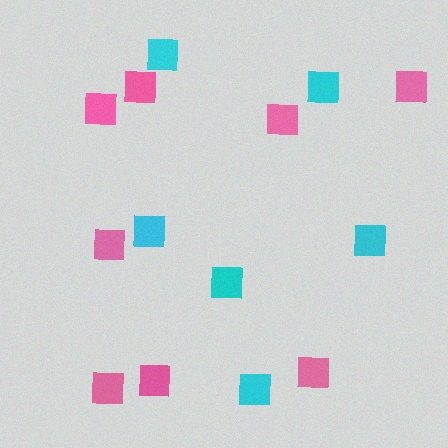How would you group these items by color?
There are 2 groups: one group of pink squares (8) and one group of cyan squares (6).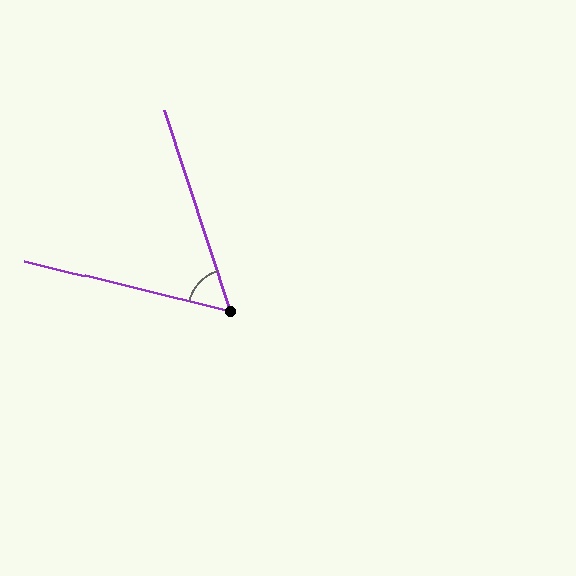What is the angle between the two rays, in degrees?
Approximately 58 degrees.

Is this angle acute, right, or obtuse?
It is acute.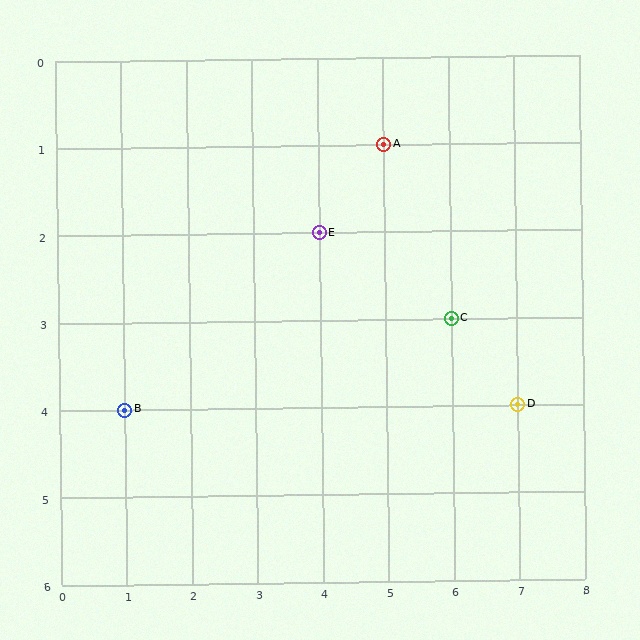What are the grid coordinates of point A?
Point A is at grid coordinates (5, 1).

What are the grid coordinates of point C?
Point C is at grid coordinates (6, 3).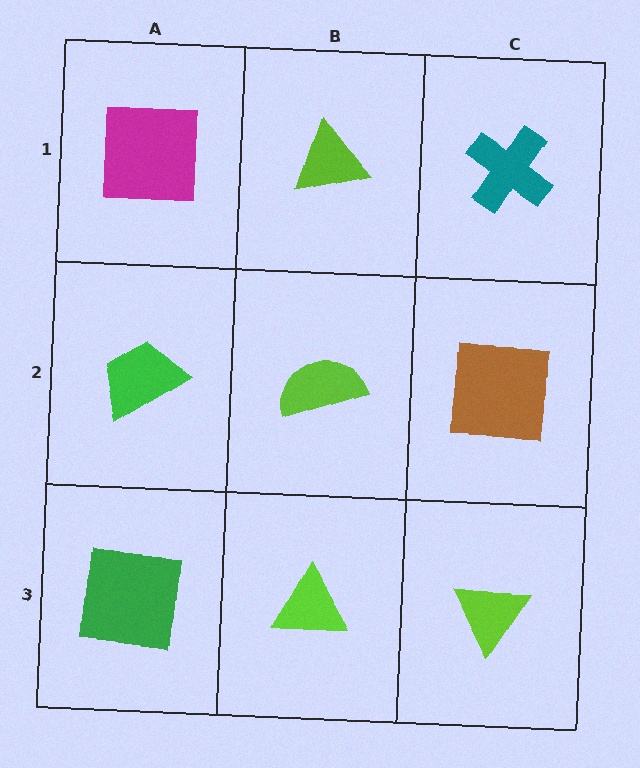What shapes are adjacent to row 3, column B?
A lime semicircle (row 2, column B), a green square (row 3, column A), a lime triangle (row 3, column C).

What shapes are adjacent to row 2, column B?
A lime triangle (row 1, column B), a lime triangle (row 3, column B), a green trapezoid (row 2, column A), a brown square (row 2, column C).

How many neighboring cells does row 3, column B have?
3.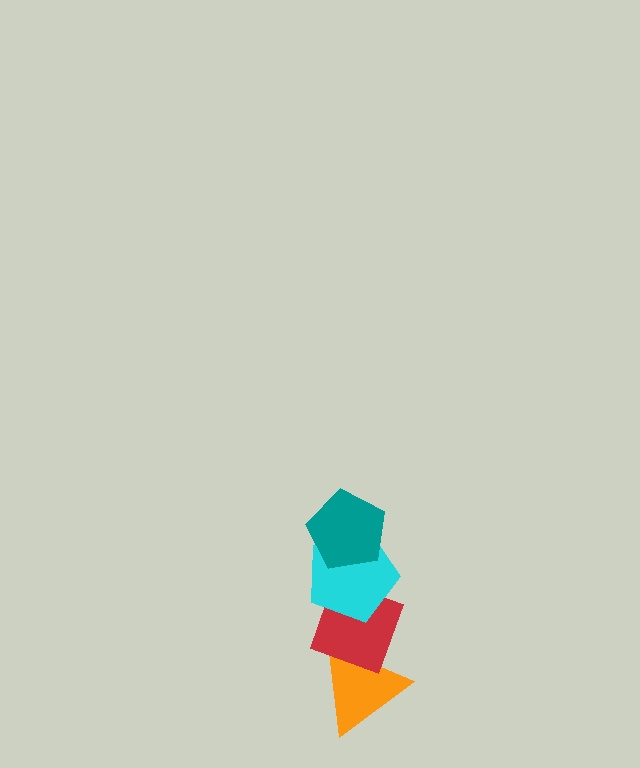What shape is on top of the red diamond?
The cyan pentagon is on top of the red diamond.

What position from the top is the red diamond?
The red diamond is 3rd from the top.